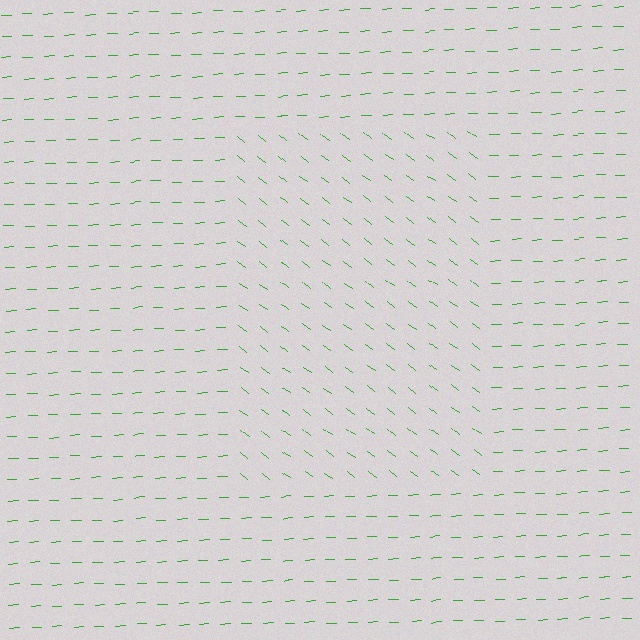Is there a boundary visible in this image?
Yes, there is a texture boundary formed by a change in line orientation.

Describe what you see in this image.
The image is filled with small green line segments. A rectangle region in the image has lines oriented differently from the surrounding lines, creating a visible texture boundary.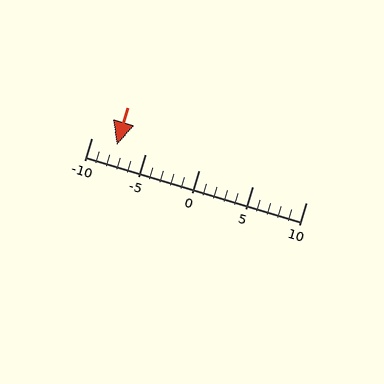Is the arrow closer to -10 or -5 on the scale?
The arrow is closer to -10.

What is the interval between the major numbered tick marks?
The major tick marks are spaced 5 units apart.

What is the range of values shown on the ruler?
The ruler shows values from -10 to 10.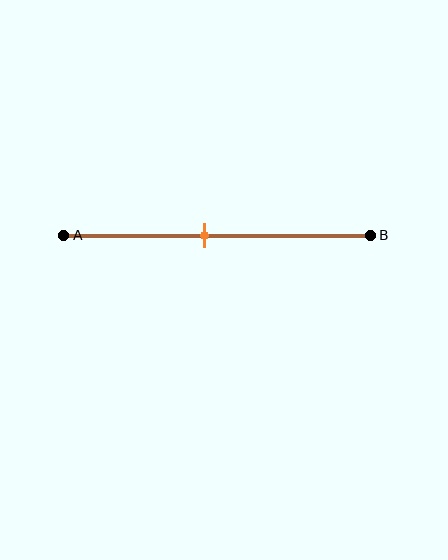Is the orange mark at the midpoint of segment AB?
No, the mark is at about 45% from A, not at the 50% midpoint.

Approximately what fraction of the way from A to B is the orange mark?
The orange mark is approximately 45% of the way from A to B.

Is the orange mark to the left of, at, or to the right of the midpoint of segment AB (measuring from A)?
The orange mark is to the left of the midpoint of segment AB.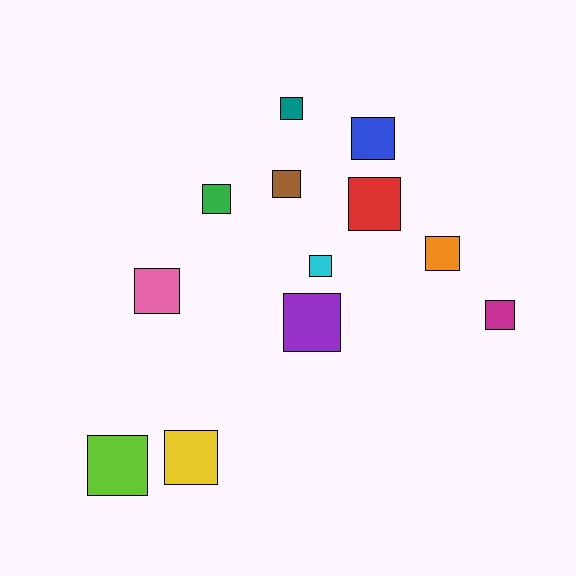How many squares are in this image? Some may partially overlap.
There are 12 squares.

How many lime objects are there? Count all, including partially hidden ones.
There is 1 lime object.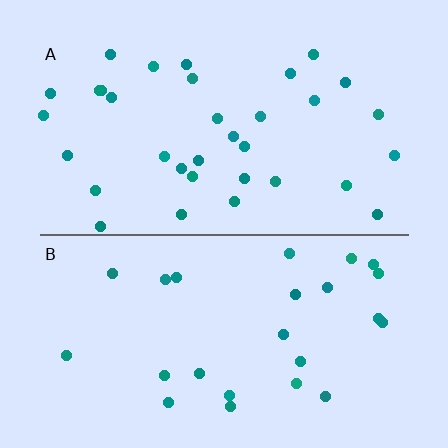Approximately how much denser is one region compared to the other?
Approximately 1.4× — region A over region B.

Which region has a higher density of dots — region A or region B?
A (the top).